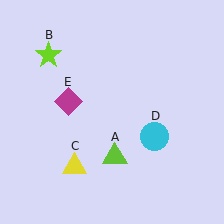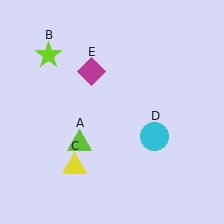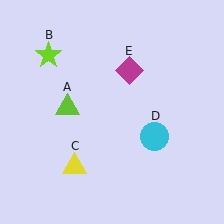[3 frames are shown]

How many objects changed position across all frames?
2 objects changed position: lime triangle (object A), magenta diamond (object E).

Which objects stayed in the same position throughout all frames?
Lime star (object B) and yellow triangle (object C) and cyan circle (object D) remained stationary.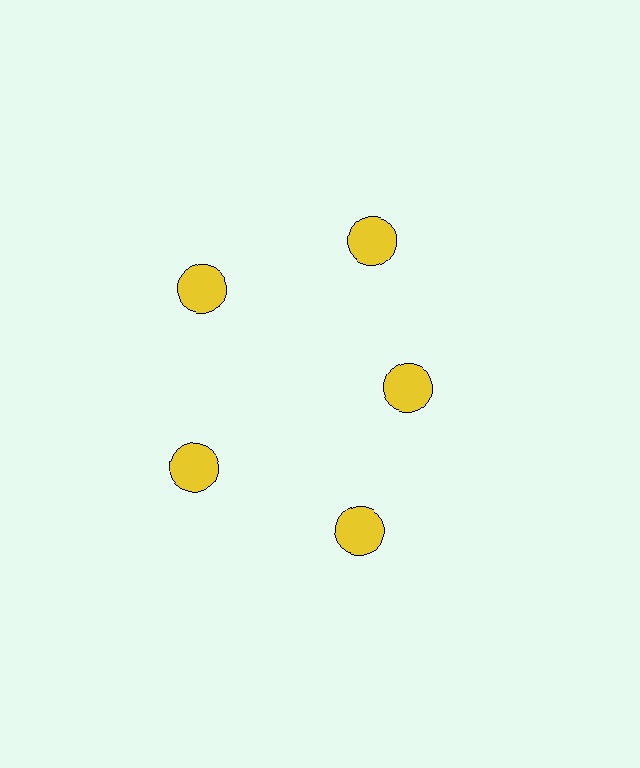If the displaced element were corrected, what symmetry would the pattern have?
It would have 5-fold rotational symmetry — the pattern would map onto itself every 72 degrees.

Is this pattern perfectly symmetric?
No. The 5 yellow circles are arranged in a ring, but one element near the 3 o'clock position is pulled inward toward the center, breaking the 5-fold rotational symmetry.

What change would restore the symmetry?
The symmetry would be restored by moving it outward, back onto the ring so that all 5 circles sit at equal angles and equal distance from the center.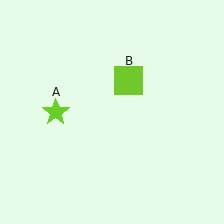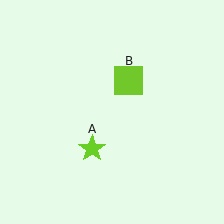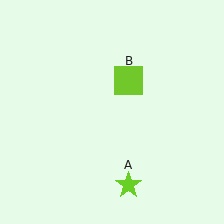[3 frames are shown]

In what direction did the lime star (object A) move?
The lime star (object A) moved down and to the right.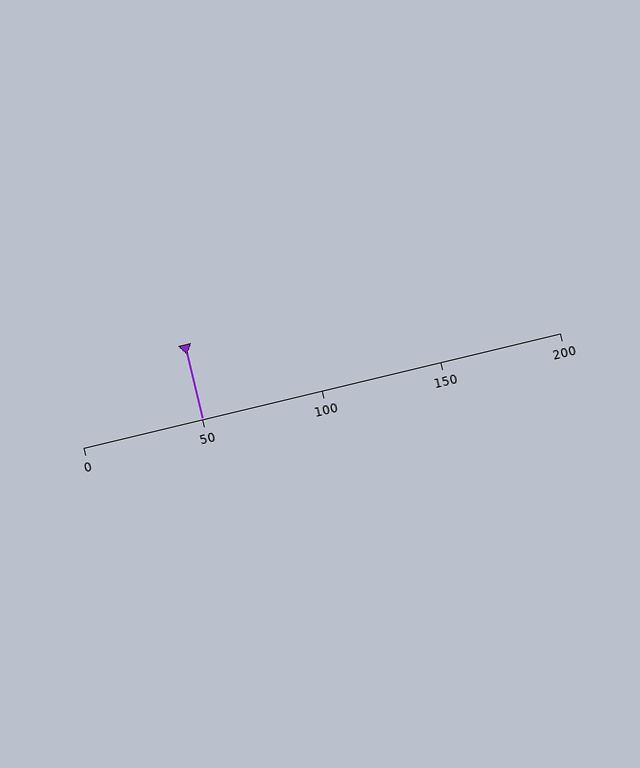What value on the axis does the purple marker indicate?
The marker indicates approximately 50.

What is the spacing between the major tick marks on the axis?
The major ticks are spaced 50 apart.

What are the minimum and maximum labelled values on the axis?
The axis runs from 0 to 200.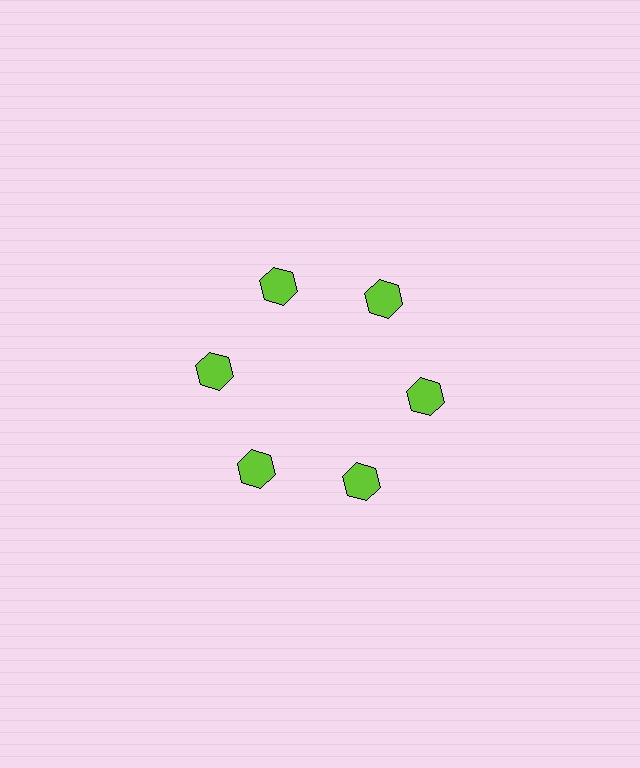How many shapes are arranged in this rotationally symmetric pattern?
There are 6 shapes, arranged in 6 groups of 1.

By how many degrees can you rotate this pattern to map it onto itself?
The pattern maps onto itself every 60 degrees of rotation.